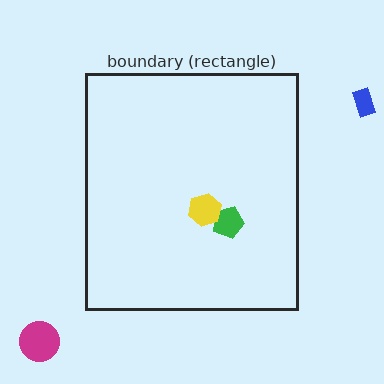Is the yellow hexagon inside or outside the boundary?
Inside.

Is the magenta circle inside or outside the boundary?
Outside.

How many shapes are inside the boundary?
2 inside, 2 outside.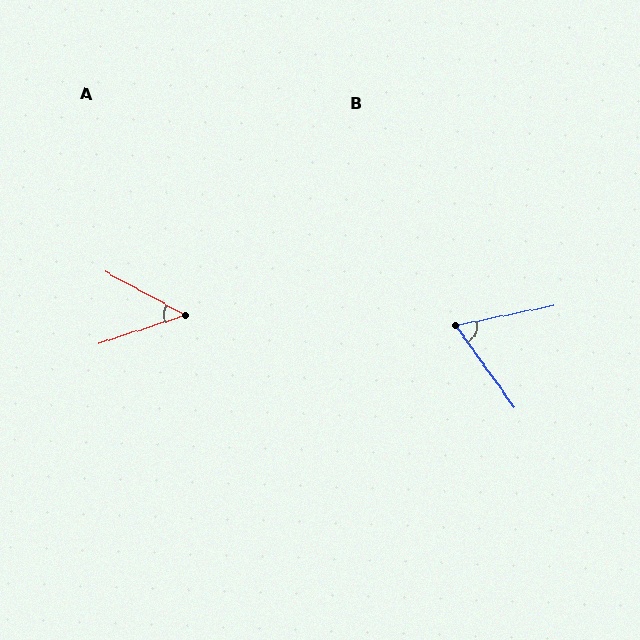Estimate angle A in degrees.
Approximately 47 degrees.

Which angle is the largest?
B, at approximately 66 degrees.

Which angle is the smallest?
A, at approximately 47 degrees.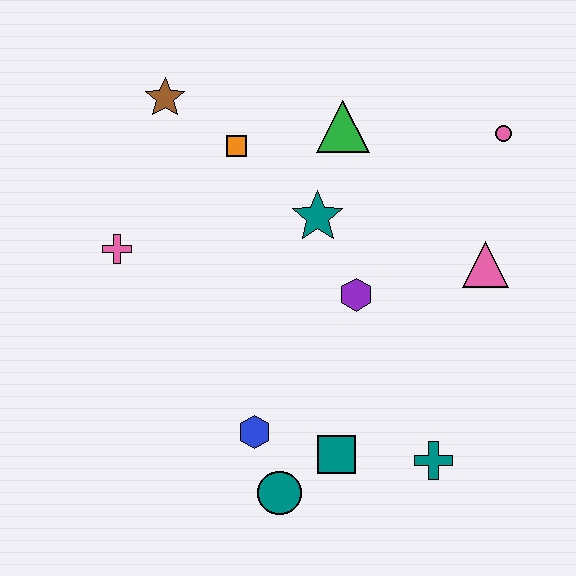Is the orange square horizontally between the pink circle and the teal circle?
No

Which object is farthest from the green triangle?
The teal circle is farthest from the green triangle.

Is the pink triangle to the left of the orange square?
No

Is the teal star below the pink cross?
No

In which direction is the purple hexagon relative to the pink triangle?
The purple hexagon is to the left of the pink triangle.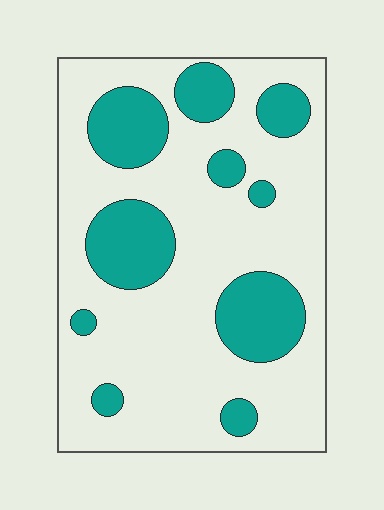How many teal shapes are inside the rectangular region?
10.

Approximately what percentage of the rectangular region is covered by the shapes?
Approximately 25%.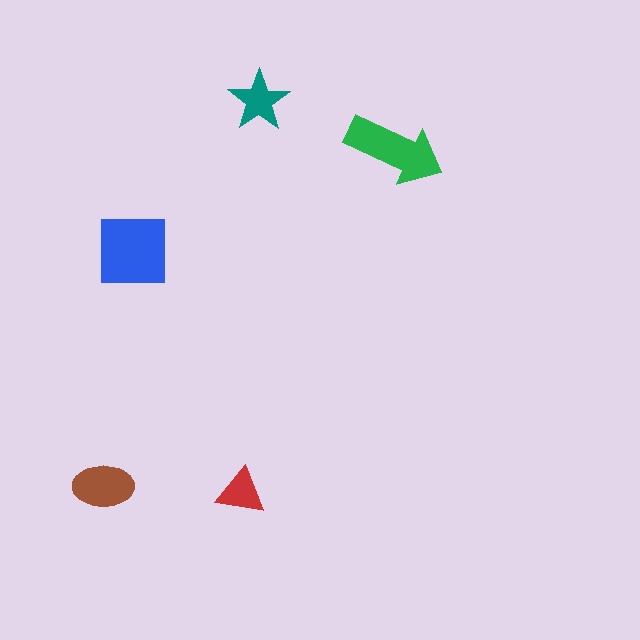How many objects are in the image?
There are 5 objects in the image.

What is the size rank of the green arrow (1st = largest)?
2nd.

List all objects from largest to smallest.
The blue square, the green arrow, the brown ellipse, the teal star, the red triangle.